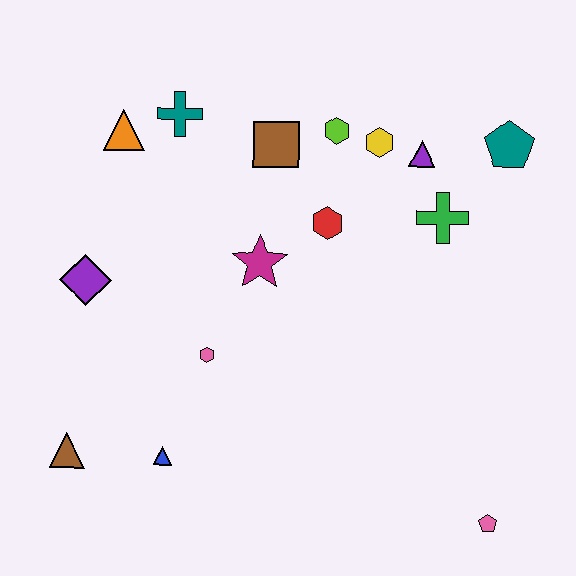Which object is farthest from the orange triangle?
The pink pentagon is farthest from the orange triangle.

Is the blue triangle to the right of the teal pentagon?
No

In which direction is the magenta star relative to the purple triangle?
The magenta star is to the left of the purple triangle.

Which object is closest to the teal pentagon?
The purple triangle is closest to the teal pentagon.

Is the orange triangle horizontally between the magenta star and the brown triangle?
Yes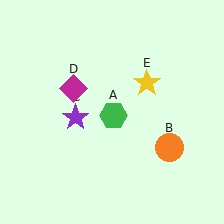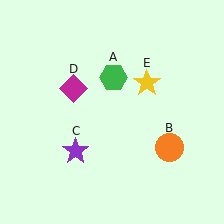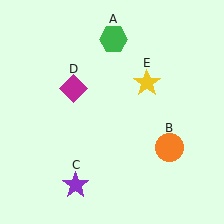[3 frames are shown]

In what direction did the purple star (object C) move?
The purple star (object C) moved down.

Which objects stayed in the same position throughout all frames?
Orange circle (object B) and magenta diamond (object D) and yellow star (object E) remained stationary.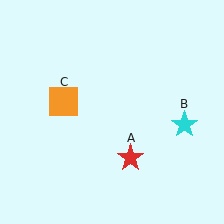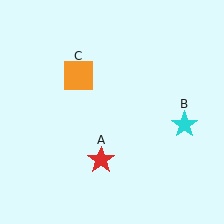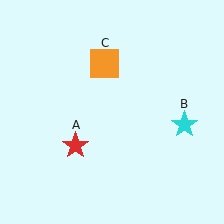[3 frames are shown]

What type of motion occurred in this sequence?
The red star (object A), orange square (object C) rotated clockwise around the center of the scene.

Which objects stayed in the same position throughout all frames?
Cyan star (object B) remained stationary.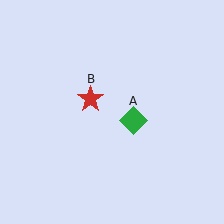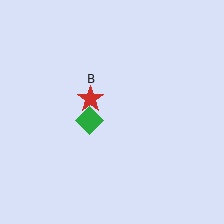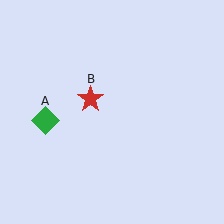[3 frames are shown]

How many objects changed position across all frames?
1 object changed position: green diamond (object A).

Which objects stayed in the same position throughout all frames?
Red star (object B) remained stationary.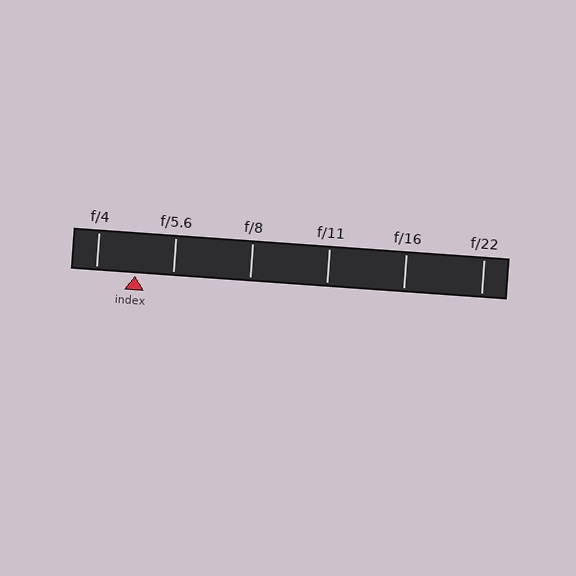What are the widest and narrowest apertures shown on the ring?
The widest aperture shown is f/4 and the narrowest is f/22.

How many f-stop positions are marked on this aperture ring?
There are 6 f-stop positions marked.